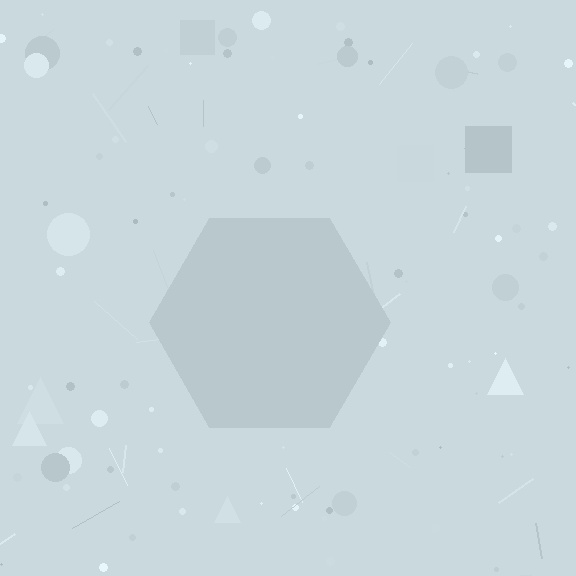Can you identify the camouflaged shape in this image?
The camouflaged shape is a hexagon.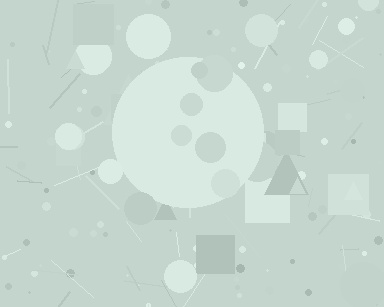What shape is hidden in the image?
A circle is hidden in the image.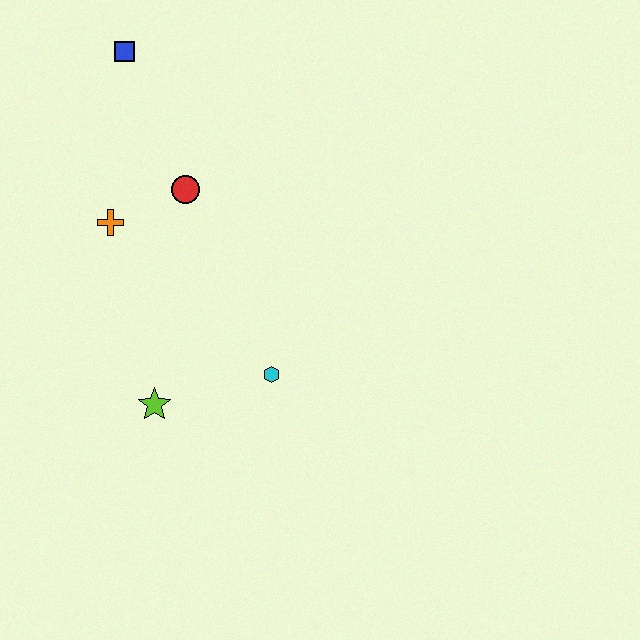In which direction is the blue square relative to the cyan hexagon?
The blue square is above the cyan hexagon.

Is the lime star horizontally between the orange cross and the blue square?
No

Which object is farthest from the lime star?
The blue square is farthest from the lime star.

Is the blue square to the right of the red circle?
No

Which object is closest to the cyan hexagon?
The lime star is closest to the cyan hexagon.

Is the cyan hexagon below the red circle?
Yes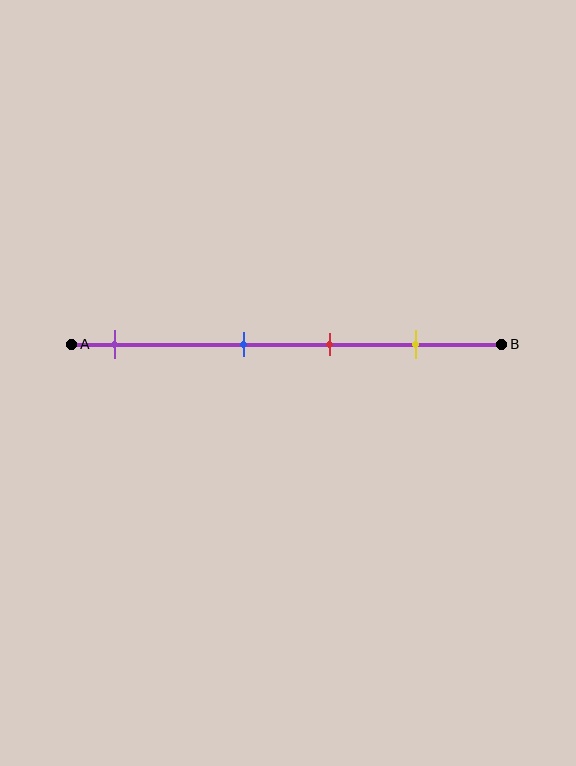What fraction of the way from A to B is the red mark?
The red mark is approximately 60% (0.6) of the way from A to B.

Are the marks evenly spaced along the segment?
No, the marks are not evenly spaced.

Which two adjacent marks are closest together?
The blue and red marks are the closest adjacent pair.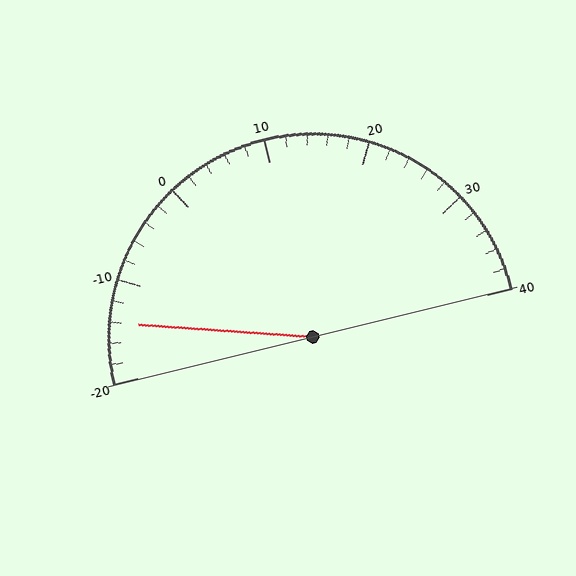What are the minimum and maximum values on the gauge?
The gauge ranges from -20 to 40.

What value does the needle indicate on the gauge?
The needle indicates approximately -14.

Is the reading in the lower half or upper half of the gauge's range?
The reading is in the lower half of the range (-20 to 40).